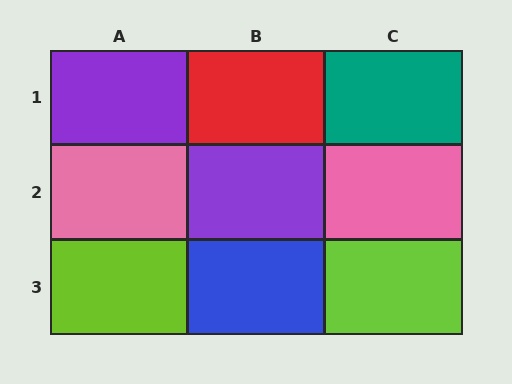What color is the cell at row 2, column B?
Purple.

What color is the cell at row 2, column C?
Pink.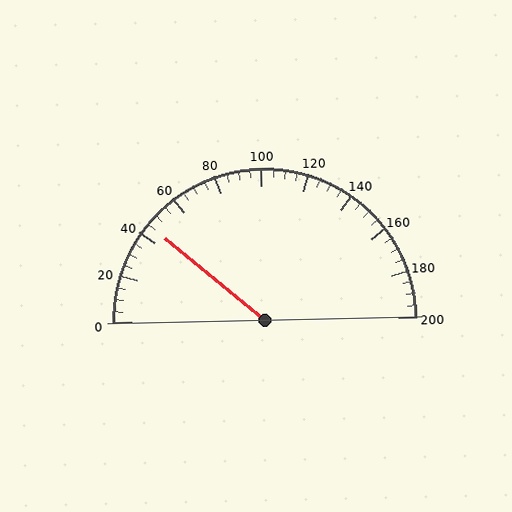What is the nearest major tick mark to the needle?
The nearest major tick mark is 40.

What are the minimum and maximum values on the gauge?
The gauge ranges from 0 to 200.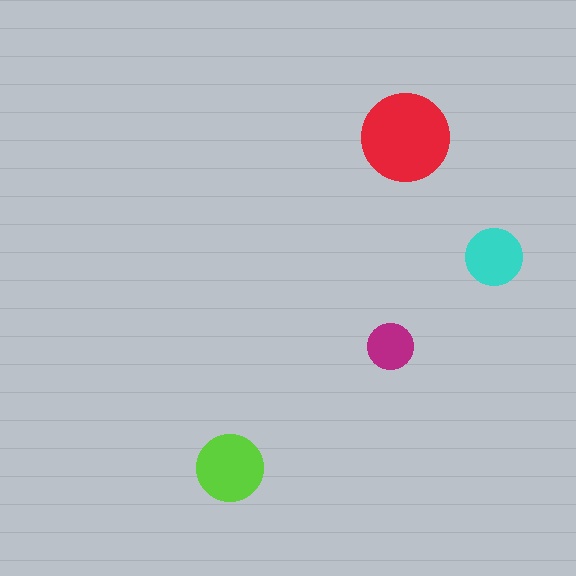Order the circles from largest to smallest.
the red one, the lime one, the cyan one, the magenta one.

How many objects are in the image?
There are 4 objects in the image.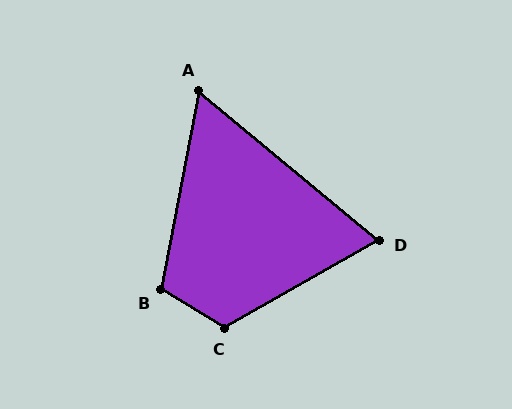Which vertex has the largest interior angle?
C, at approximately 119 degrees.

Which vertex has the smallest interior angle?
A, at approximately 61 degrees.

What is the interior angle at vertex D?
Approximately 69 degrees (acute).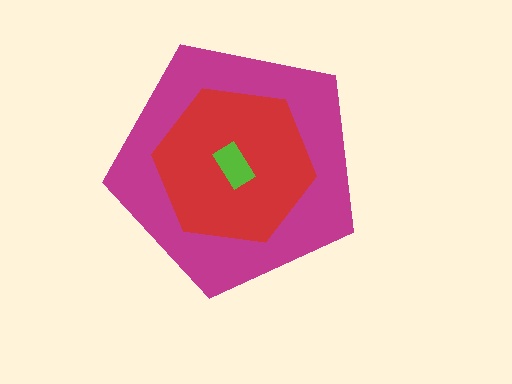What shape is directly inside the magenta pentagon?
The red hexagon.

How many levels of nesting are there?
3.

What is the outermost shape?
The magenta pentagon.